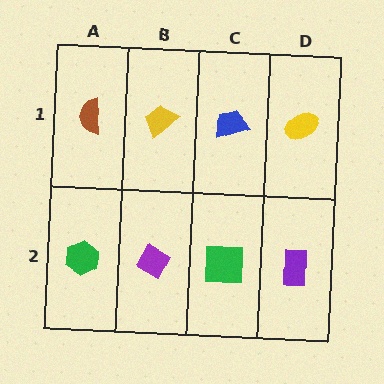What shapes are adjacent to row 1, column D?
A purple rectangle (row 2, column D), a blue trapezoid (row 1, column C).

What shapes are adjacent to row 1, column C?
A green square (row 2, column C), a yellow trapezoid (row 1, column B), a yellow ellipse (row 1, column D).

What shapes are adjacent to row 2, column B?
A yellow trapezoid (row 1, column B), a green hexagon (row 2, column A), a green square (row 2, column C).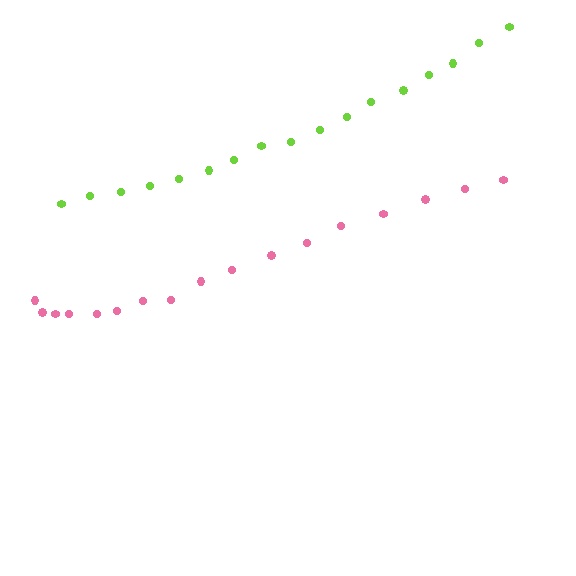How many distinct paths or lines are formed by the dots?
There are 2 distinct paths.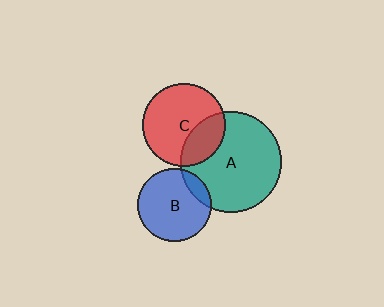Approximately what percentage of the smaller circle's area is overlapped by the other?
Approximately 15%.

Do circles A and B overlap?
Yes.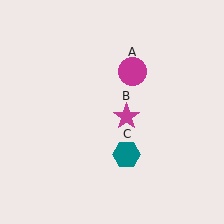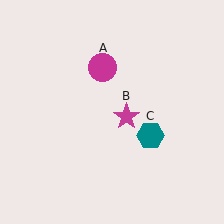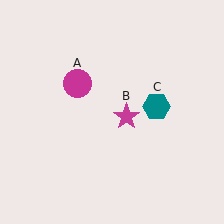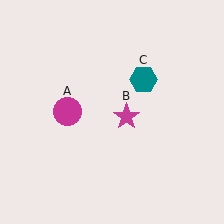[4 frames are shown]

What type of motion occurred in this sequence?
The magenta circle (object A), teal hexagon (object C) rotated counterclockwise around the center of the scene.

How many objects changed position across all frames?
2 objects changed position: magenta circle (object A), teal hexagon (object C).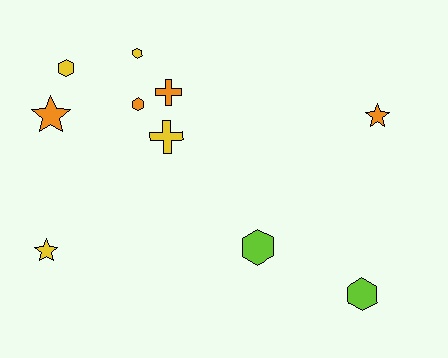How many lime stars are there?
There are no lime stars.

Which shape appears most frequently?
Hexagon, with 5 objects.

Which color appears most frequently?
Yellow, with 4 objects.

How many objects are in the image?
There are 10 objects.